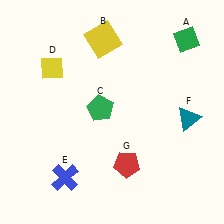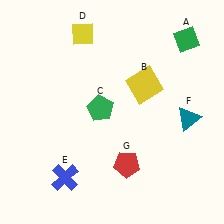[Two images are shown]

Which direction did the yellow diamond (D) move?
The yellow diamond (D) moved up.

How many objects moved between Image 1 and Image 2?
2 objects moved between the two images.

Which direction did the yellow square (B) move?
The yellow square (B) moved down.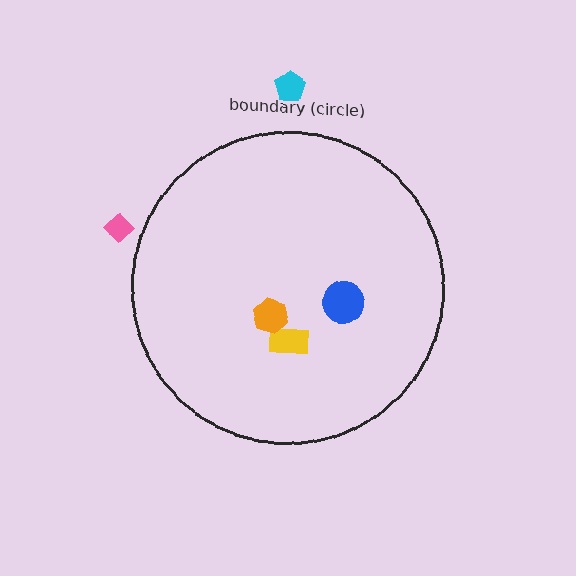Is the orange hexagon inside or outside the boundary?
Inside.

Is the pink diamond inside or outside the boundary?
Outside.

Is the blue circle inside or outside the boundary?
Inside.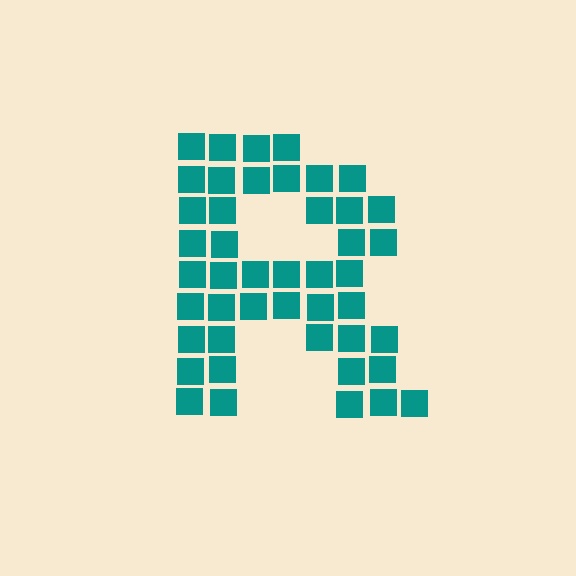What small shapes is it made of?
It is made of small squares.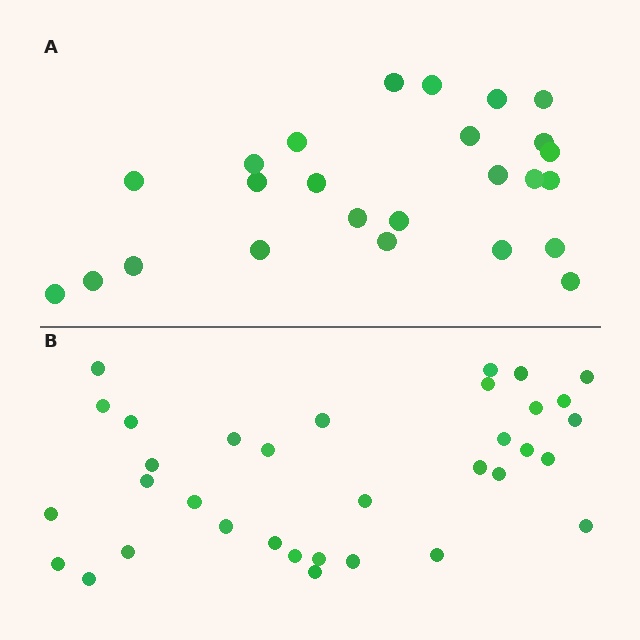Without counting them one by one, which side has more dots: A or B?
Region B (the bottom region) has more dots.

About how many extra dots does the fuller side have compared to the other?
Region B has roughly 8 or so more dots than region A.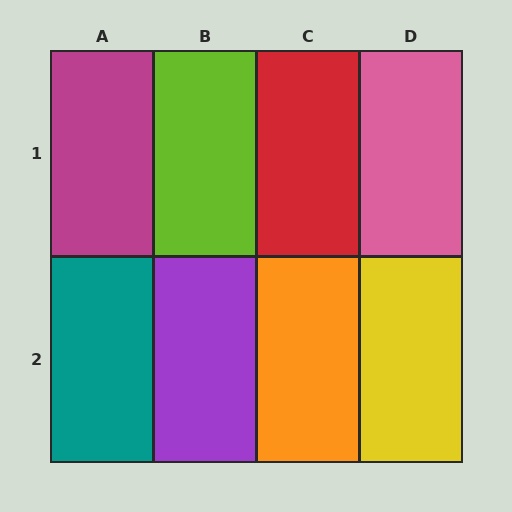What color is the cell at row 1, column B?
Lime.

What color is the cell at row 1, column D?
Pink.